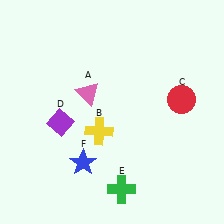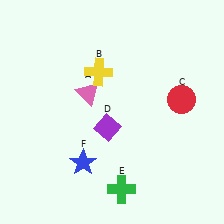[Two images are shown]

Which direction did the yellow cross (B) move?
The yellow cross (B) moved up.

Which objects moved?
The objects that moved are: the yellow cross (B), the purple diamond (D).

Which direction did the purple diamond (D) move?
The purple diamond (D) moved right.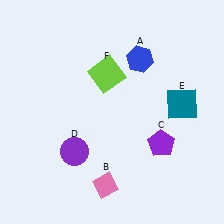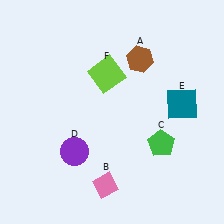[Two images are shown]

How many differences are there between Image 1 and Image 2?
There are 2 differences between the two images.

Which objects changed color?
A changed from blue to brown. C changed from purple to green.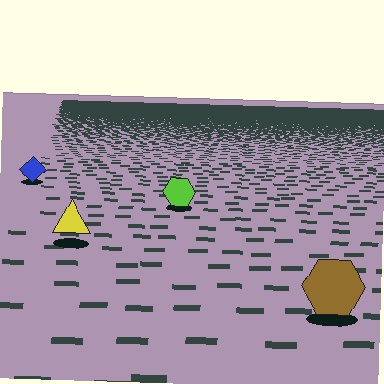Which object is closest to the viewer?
The brown hexagon is closest. The texture marks near it are larger and more spread out.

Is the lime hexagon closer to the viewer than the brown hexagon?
No. The brown hexagon is closer — you can tell from the texture gradient: the ground texture is coarser near it.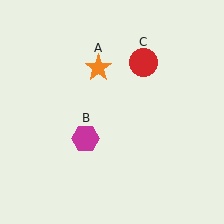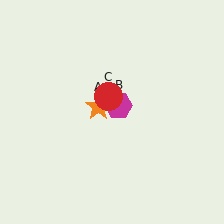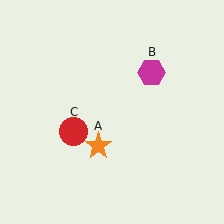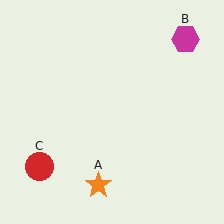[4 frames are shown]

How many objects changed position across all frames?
3 objects changed position: orange star (object A), magenta hexagon (object B), red circle (object C).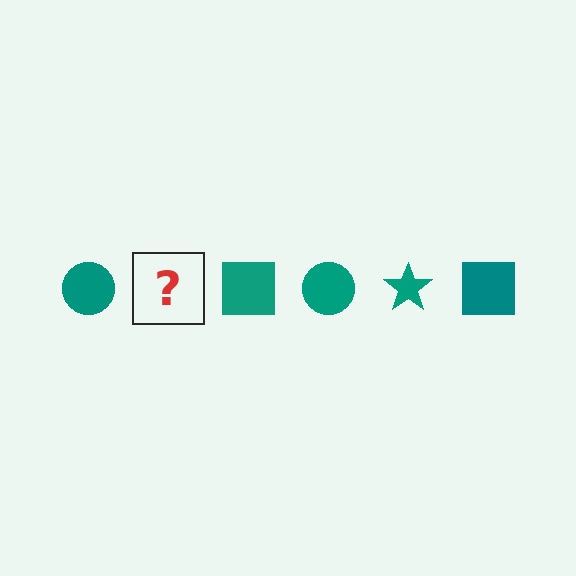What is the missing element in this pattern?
The missing element is a teal star.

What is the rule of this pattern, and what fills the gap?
The rule is that the pattern cycles through circle, star, square shapes in teal. The gap should be filled with a teal star.